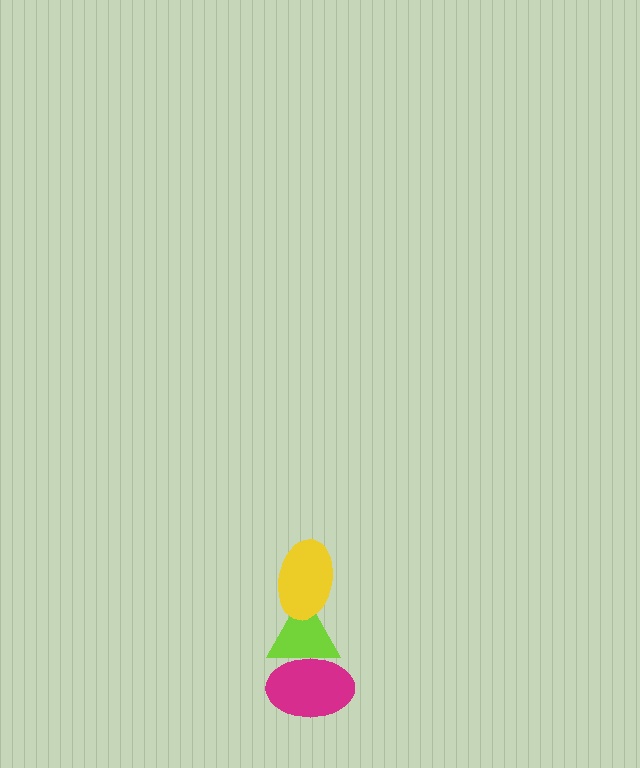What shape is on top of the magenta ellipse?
The lime triangle is on top of the magenta ellipse.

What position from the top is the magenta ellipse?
The magenta ellipse is 3rd from the top.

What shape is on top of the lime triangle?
The yellow ellipse is on top of the lime triangle.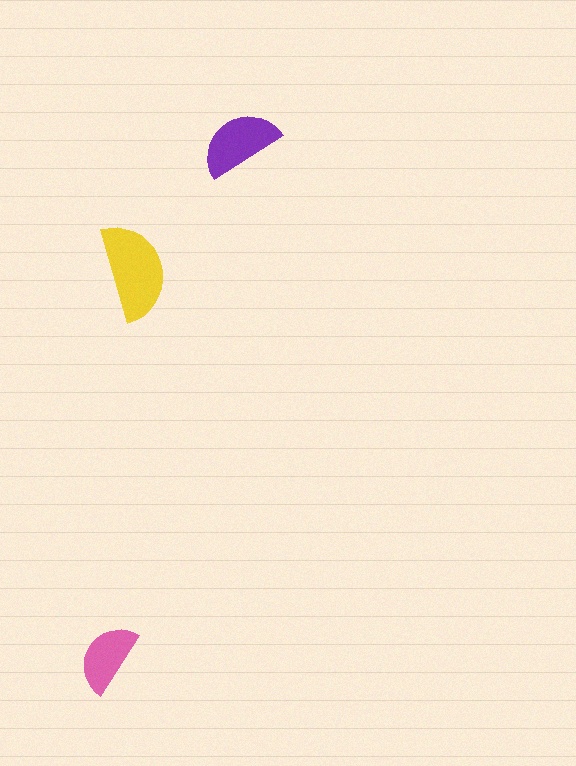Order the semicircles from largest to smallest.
the yellow one, the purple one, the pink one.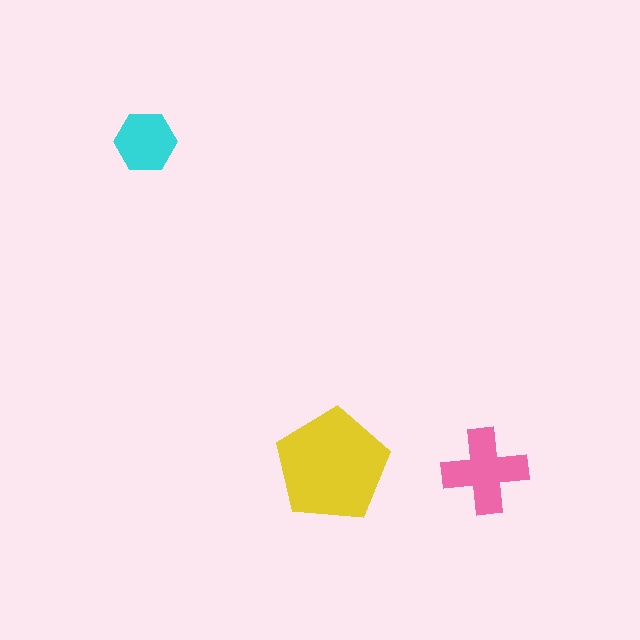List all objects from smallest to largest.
The cyan hexagon, the pink cross, the yellow pentagon.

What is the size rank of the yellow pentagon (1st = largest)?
1st.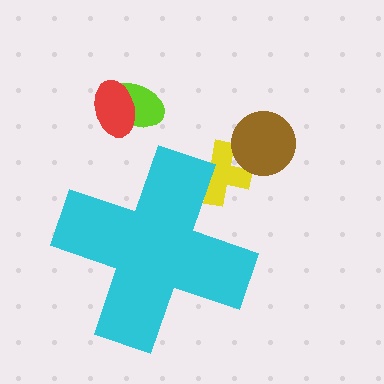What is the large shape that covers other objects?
A cyan cross.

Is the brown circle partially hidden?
No, the brown circle is fully visible.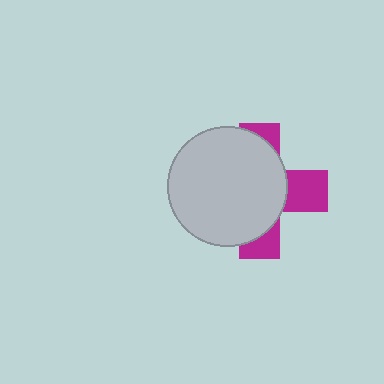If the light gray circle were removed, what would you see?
You would see the complete magenta cross.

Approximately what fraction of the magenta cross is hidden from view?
Roughly 66% of the magenta cross is hidden behind the light gray circle.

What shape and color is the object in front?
The object in front is a light gray circle.